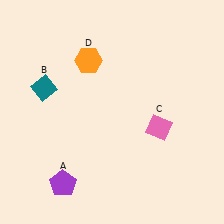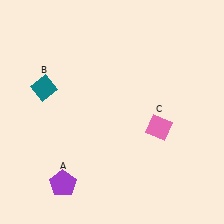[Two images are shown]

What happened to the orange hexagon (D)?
The orange hexagon (D) was removed in Image 2. It was in the top-left area of Image 1.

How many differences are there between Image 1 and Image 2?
There is 1 difference between the two images.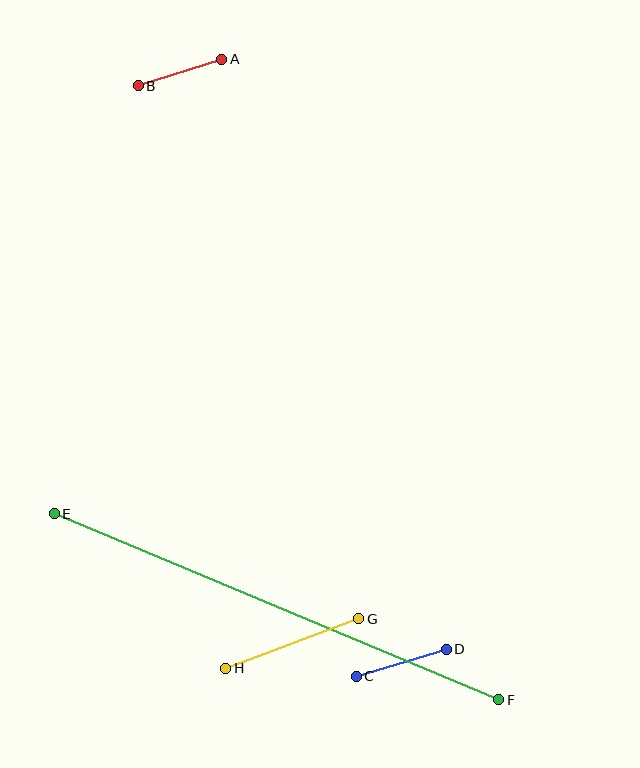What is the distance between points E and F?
The distance is approximately 481 pixels.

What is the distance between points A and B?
The distance is approximately 88 pixels.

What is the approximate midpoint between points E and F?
The midpoint is at approximately (276, 607) pixels.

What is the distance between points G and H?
The distance is approximately 142 pixels.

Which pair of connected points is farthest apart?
Points E and F are farthest apart.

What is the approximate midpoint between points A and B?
The midpoint is at approximately (180, 72) pixels.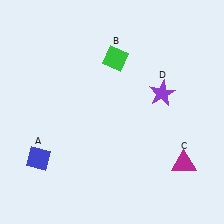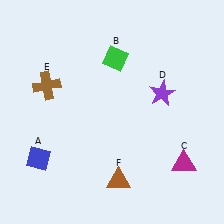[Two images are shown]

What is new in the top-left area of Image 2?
A brown cross (E) was added in the top-left area of Image 2.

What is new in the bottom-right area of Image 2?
A brown triangle (F) was added in the bottom-right area of Image 2.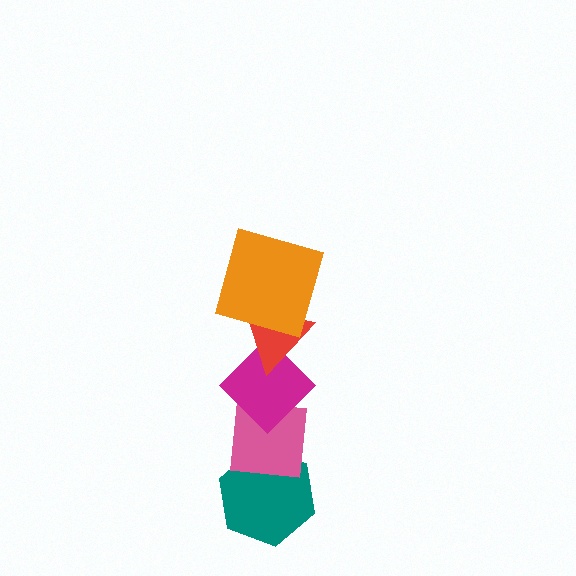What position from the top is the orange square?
The orange square is 1st from the top.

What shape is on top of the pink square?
The magenta diamond is on top of the pink square.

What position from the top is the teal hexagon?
The teal hexagon is 5th from the top.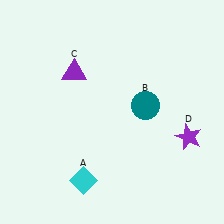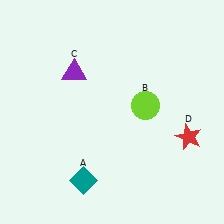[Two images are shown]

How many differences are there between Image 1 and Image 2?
There are 3 differences between the two images.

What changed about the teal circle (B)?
In Image 1, B is teal. In Image 2, it changed to lime.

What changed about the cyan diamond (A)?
In Image 1, A is cyan. In Image 2, it changed to teal.